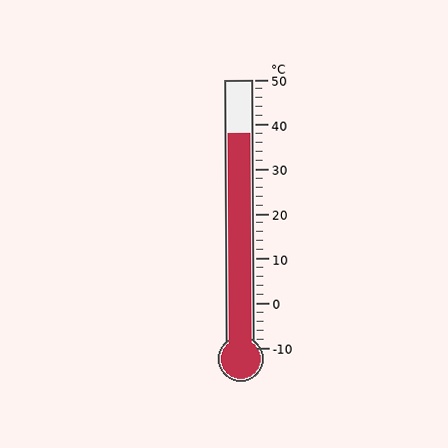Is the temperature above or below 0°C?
The temperature is above 0°C.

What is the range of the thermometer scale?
The thermometer scale ranges from -10°C to 50°C.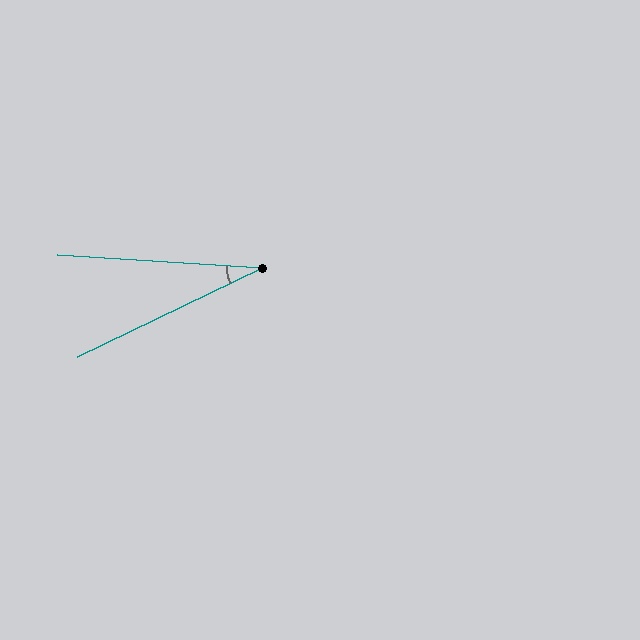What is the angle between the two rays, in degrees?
Approximately 30 degrees.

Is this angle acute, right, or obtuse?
It is acute.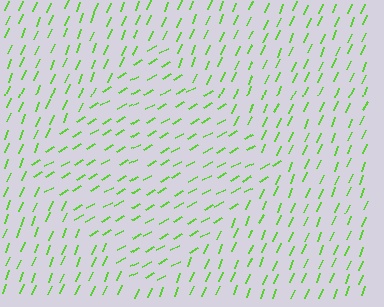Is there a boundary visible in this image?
Yes, there is a texture boundary formed by a change in line orientation.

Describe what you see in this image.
The image is filled with small lime line segments. A diamond region in the image has lines oriented differently from the surrounding lines, creating a visible texture boundary.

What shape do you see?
I see a diamond.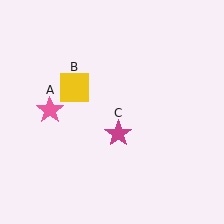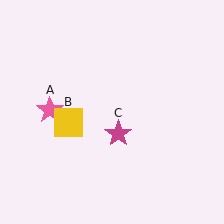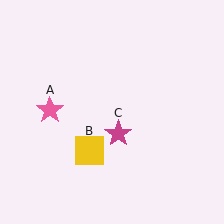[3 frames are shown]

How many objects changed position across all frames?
1 object changed position: yellow square (object B).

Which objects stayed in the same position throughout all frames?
Pink star (object A) and magenta star (object C) remained stationary.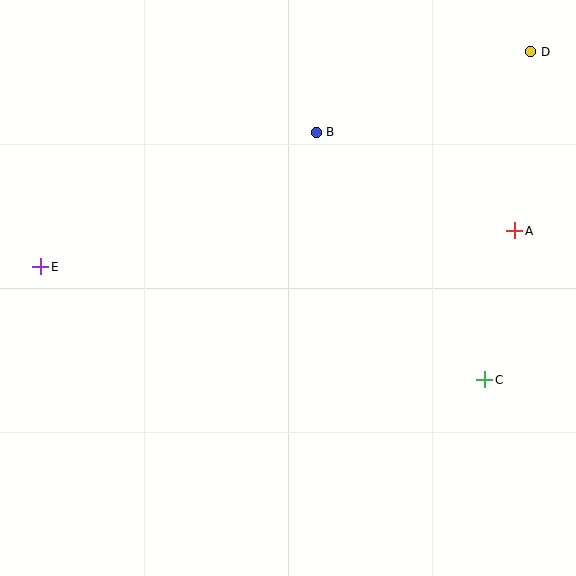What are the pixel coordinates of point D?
Point D is at (531, 52).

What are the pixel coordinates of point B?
Point B is at (316, 132).